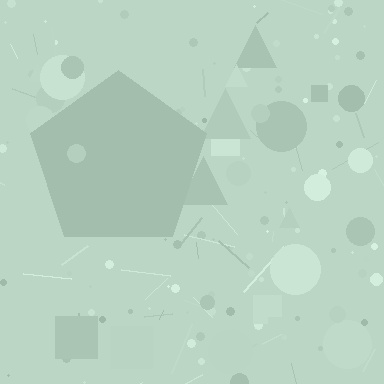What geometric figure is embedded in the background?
A pentagon is embedded in the background.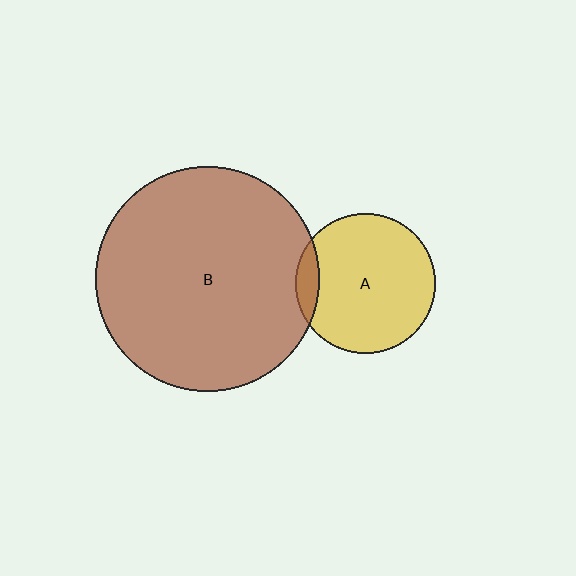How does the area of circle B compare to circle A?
Approximately 2.6 times.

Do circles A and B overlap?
Yes.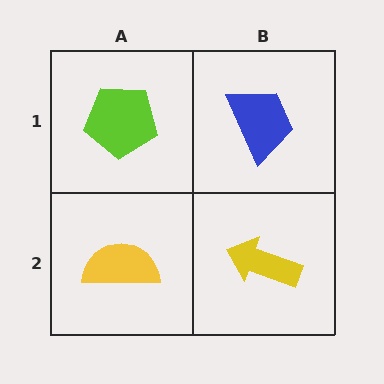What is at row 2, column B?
A yellow arrow.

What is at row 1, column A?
A lime pentagon.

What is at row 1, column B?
A blue trapezoid.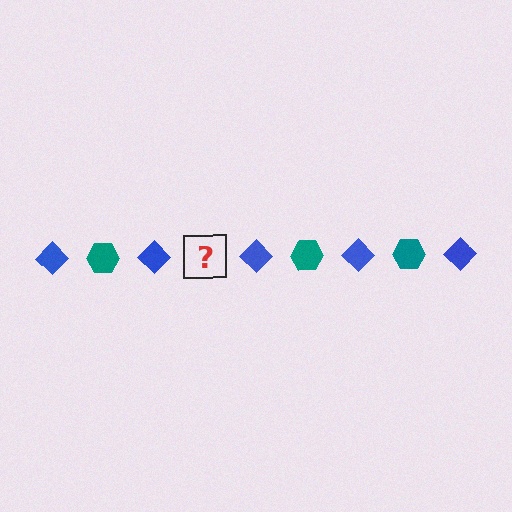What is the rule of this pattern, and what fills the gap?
The rule is that the pattern alternates between blue diamond and teal hexagon. The gap should be filled with a teal hexagon.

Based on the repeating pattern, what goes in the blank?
The blank should be a teal hexagon.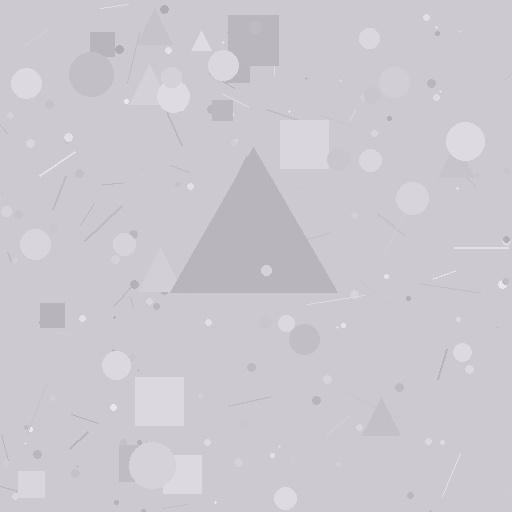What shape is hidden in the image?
A triangle is hidden in the image.